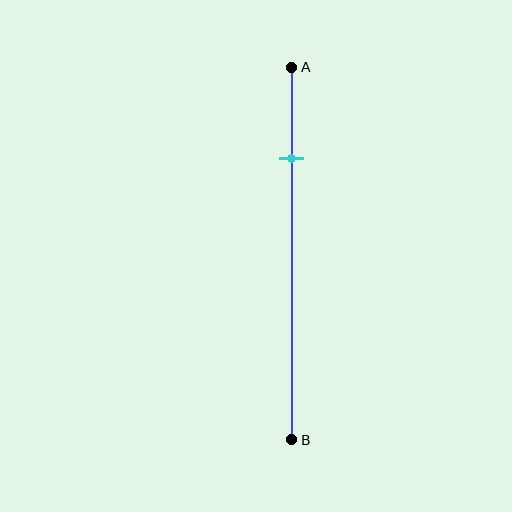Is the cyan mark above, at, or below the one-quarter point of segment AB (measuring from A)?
The cyan mark is approximately at the one-quarter point of segment AB.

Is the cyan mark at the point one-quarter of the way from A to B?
Yes, the mark is approximately at the one-quarter point.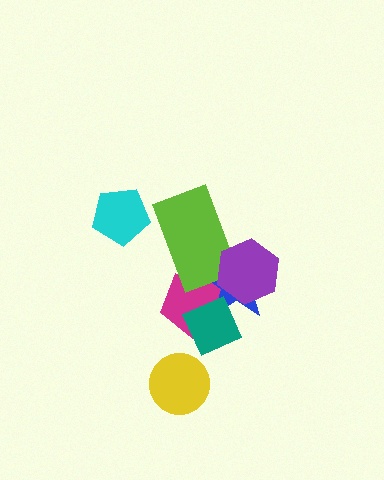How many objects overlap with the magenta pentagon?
3 objects overlap with the magenta pentagon.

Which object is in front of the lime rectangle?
The purple hexagon is in front of the lime rectangle.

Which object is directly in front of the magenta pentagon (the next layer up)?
The blue star is directly in front of the magenta pentagon.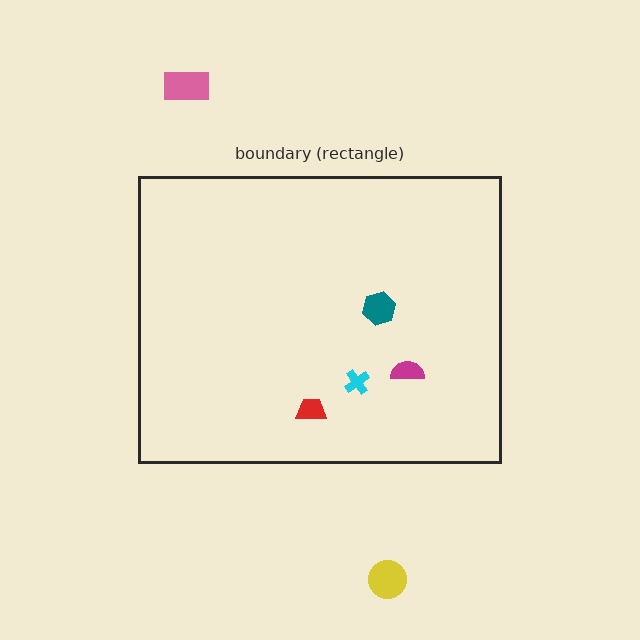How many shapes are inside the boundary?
4 inside, 2 outside.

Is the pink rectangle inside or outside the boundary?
Outside.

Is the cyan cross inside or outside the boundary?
Inside.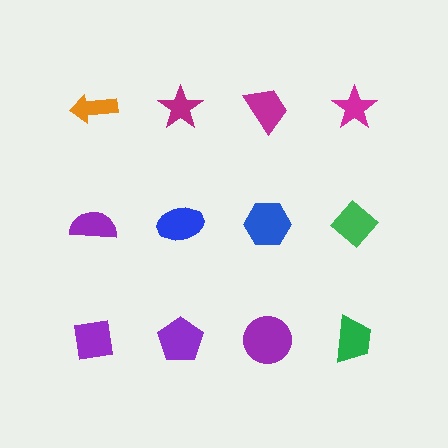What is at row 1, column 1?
An orange arrow.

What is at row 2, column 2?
A blue ellipse.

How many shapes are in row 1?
4 shapes.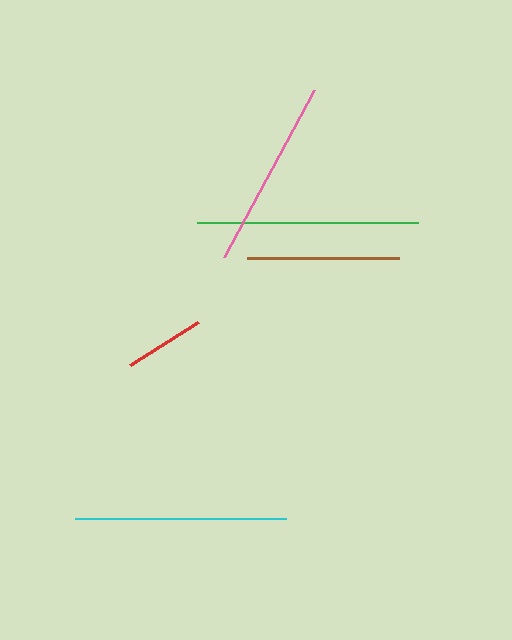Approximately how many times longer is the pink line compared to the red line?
The pink line is approximately 2.3 times the length of the red line.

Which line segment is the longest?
The green line is the longest at approximately 221 pixels.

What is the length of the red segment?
The red segment is approximately 81 pixels long.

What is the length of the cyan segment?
The cyan segment is approximately 211 pixels long.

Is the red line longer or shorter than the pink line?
The pink line is longer than the red line.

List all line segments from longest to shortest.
From longest to shortest: green, cyan, pink, brown, red.